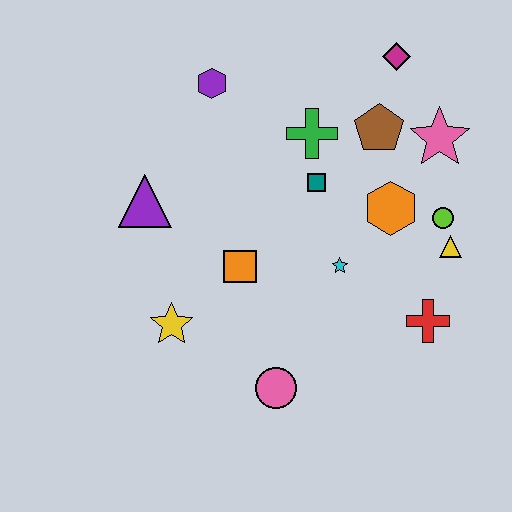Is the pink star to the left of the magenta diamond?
No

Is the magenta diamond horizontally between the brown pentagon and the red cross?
Yes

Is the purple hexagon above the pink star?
Yes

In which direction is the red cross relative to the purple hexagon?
The red cross is below the purple hexagon.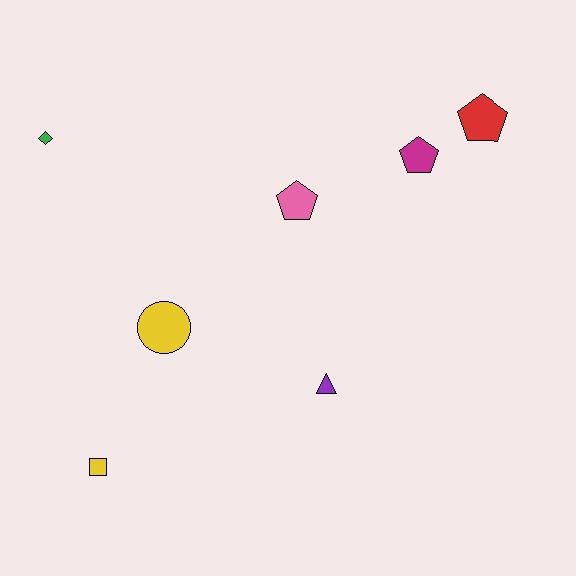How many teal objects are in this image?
There are no teal objects.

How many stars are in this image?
There are no stars.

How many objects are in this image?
There are 7 objects.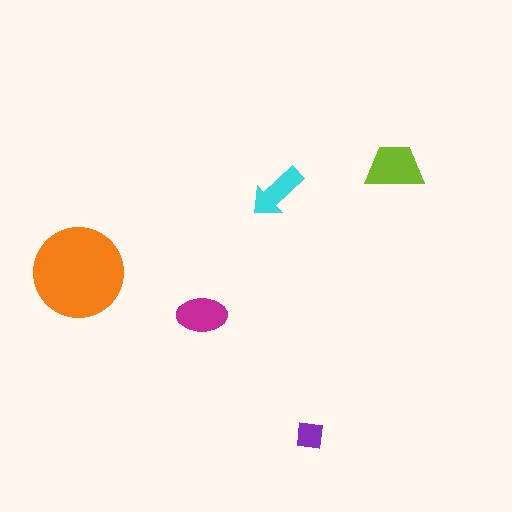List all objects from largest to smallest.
The orange circle, the lime trapezoid, the magenta ellipse, the cyan arrow, the purple square.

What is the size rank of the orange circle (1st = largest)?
1st.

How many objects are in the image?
There are 5 objects in the image.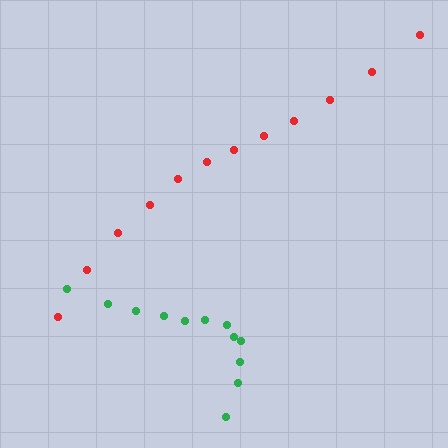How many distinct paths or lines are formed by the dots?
There are 2 distinct paths.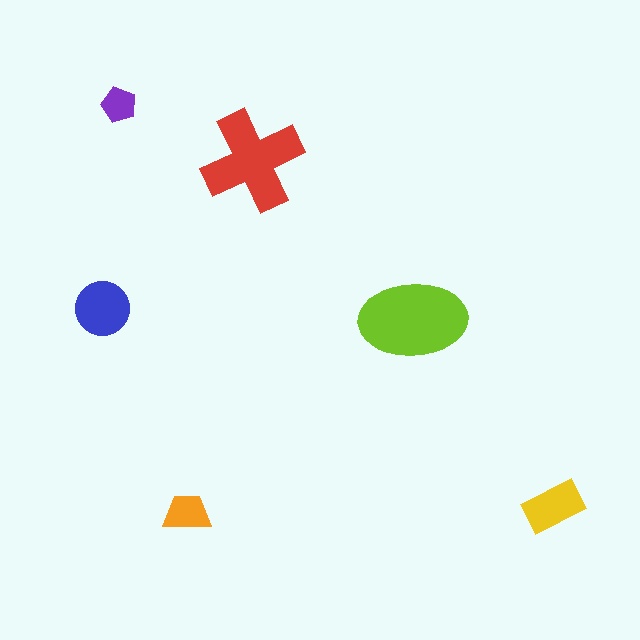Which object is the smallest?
The purple pentagon.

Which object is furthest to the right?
The yellow rectangle is rightmost.